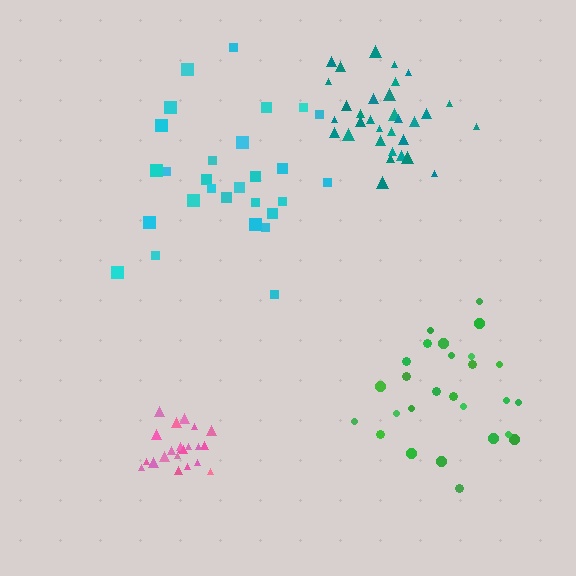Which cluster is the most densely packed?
Pink.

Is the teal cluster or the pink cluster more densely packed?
Pink.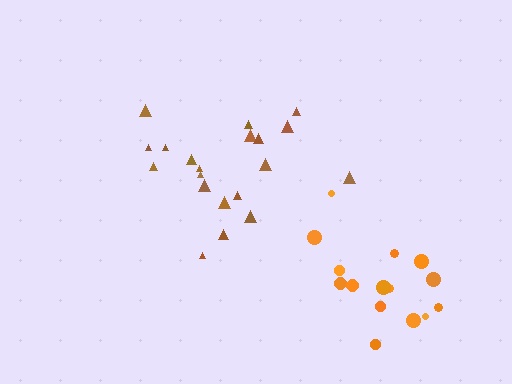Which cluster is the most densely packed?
Brown.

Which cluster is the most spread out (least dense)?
Orange.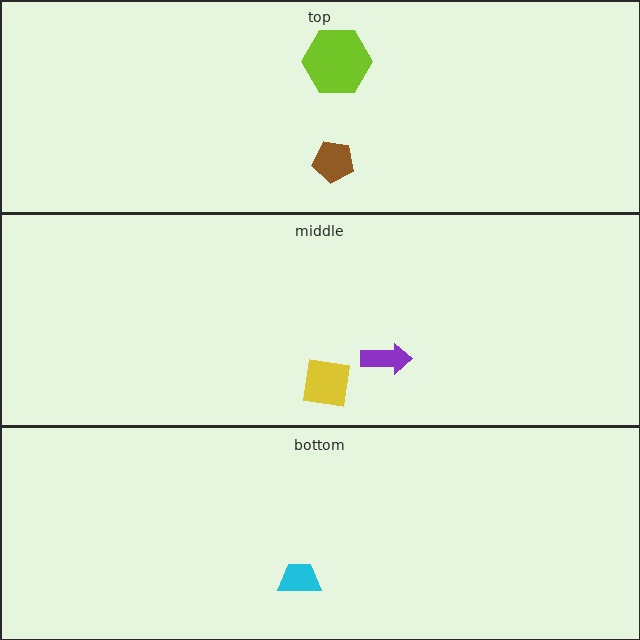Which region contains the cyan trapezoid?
The bottom region.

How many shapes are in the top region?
2.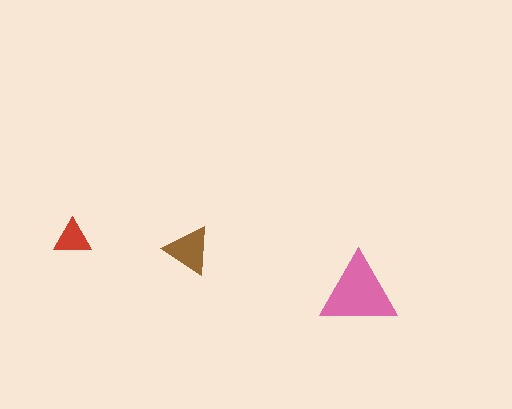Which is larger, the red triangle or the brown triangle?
The brown one.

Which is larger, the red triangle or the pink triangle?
The pink one.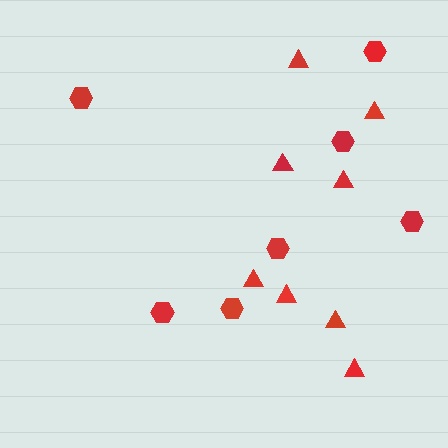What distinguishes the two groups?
There are 2 groups: one group of triangles (8) and one group of hexagons (7).